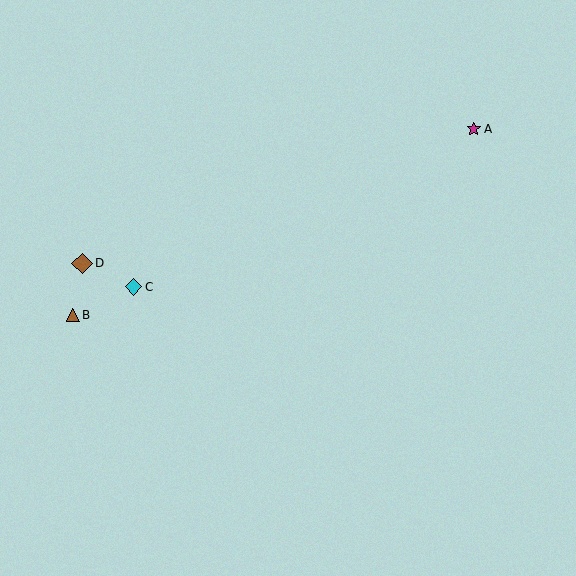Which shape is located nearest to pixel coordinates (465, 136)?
The magenta star (labeled A) at (474, 129) is nearest to that location.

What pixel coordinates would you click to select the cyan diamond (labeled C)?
Click at (133, 287) to select the cyan diamond C.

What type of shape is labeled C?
Shape C is a cyan diamond.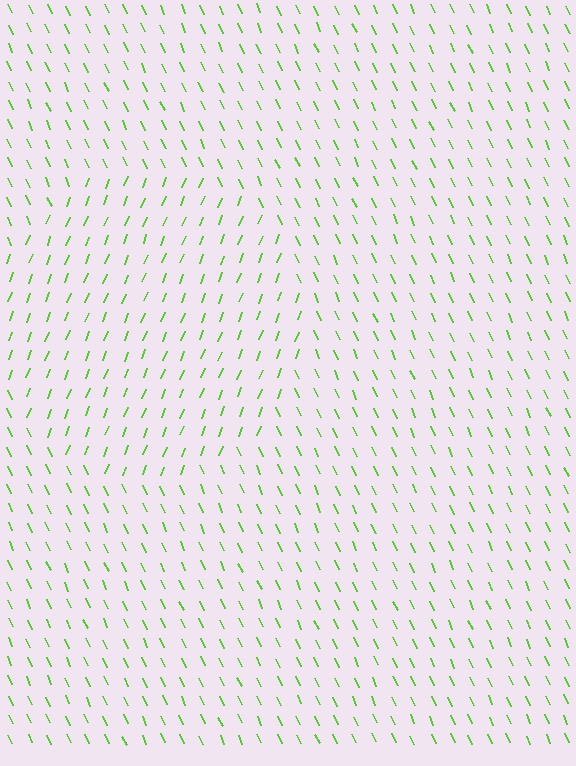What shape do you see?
I see a circle.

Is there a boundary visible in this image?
Yes, there is a texture boundary formed by a change in line orientation.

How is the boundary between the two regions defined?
The boundary is defined purely by a change in line orientation (approximately 45 degrees difference). All lines are the same color and thickness.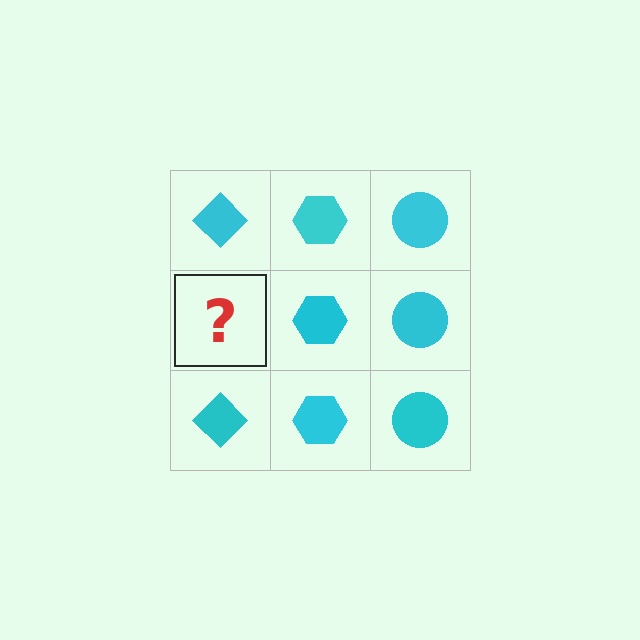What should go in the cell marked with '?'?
The missing cell should contain a cyan diamond.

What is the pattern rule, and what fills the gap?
The rule is that each column has a consistent shape. The gap should be filled with a cyan diamond.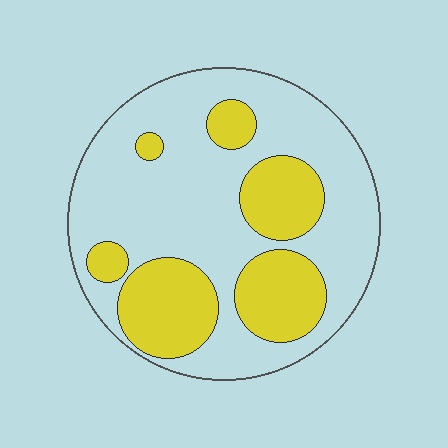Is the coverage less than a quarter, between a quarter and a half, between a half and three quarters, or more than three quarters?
Between a quarter and a half.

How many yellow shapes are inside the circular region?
6.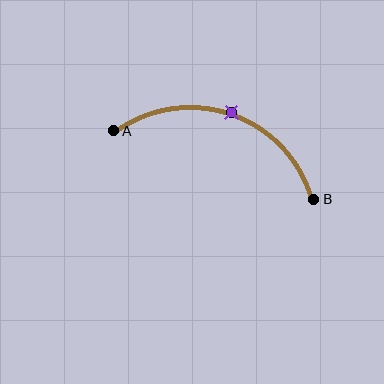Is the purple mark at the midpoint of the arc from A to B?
Yes. The purple mark lies on the arc at equal arc-length from both A and B — it is the arc midpoint.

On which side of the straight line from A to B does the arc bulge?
The arc bulges above the straight line connecting A and B.